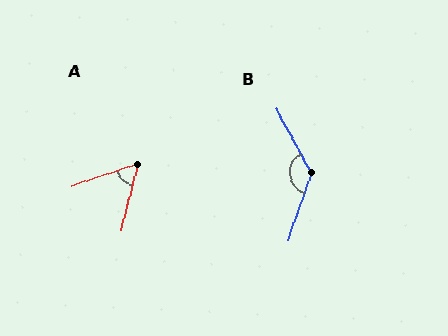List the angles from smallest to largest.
A (57°), B (132°).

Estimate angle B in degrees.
Approximately 132 degrees.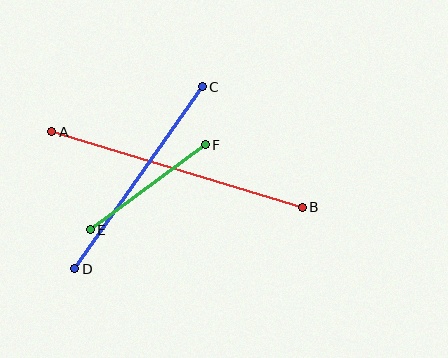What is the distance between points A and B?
The distance is approximately 261 pixels.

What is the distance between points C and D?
The distance is approximately 222 pixels.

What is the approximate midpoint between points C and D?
The midpoint is at approximately (139, 178) pixels.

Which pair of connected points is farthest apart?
Points A and B are farthest apart.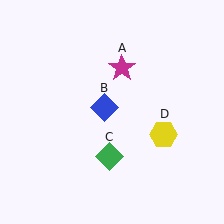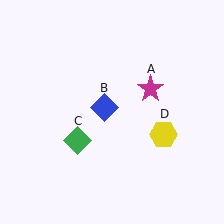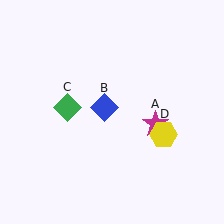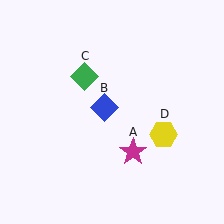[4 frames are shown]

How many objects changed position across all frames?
2 objects changed position: magenta star (object A), green diamond (object C).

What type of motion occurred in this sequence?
The magenta star (object A), green diamond (object C) rotated clockwise around the center of the scene.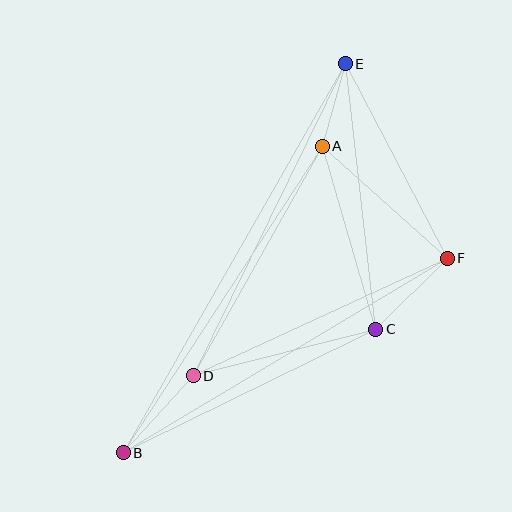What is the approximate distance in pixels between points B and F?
The distance between B and F is approximately 378 pixels.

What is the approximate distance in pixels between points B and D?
The distance between B and D is approximately 104 pixels.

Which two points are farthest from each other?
Points B and E are farthest from each other.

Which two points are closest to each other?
Points A and E are closest to each other.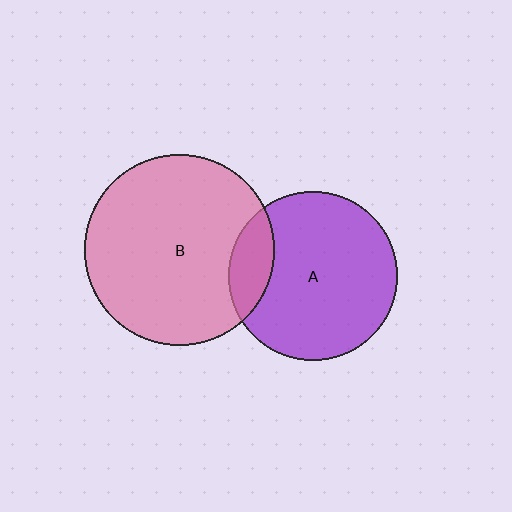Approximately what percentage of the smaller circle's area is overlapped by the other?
Approximately 15%.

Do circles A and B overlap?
Yes.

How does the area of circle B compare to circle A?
Approximately 1.3 times.